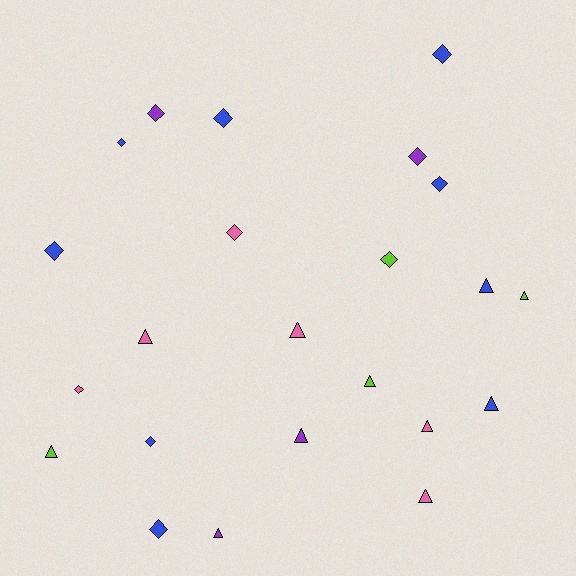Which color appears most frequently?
Blue, with 9 objects.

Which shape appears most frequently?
Diamond, with 12 objects.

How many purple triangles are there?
There are 2 purple triangles.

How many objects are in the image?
There are 23 objects.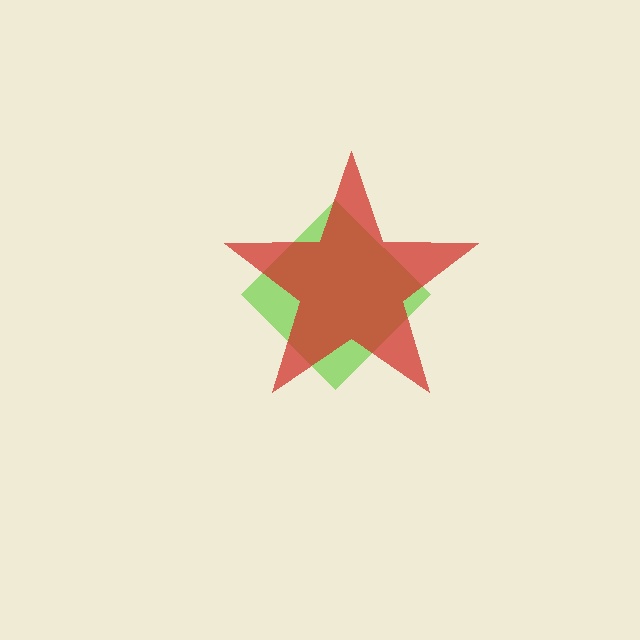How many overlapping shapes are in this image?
There are 2 overlapping shapes in the image.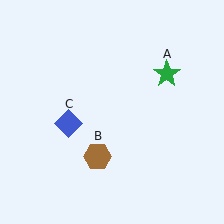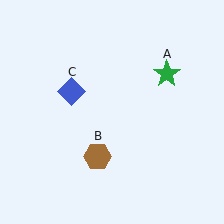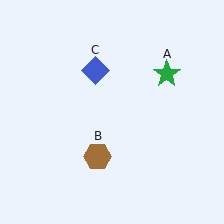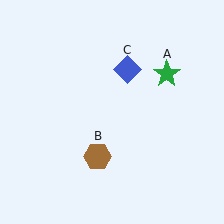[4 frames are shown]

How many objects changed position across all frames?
1 object changed position: blue diamond (object C).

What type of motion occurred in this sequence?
The blue diamond (object C) rotated clockwise around the center of the scene.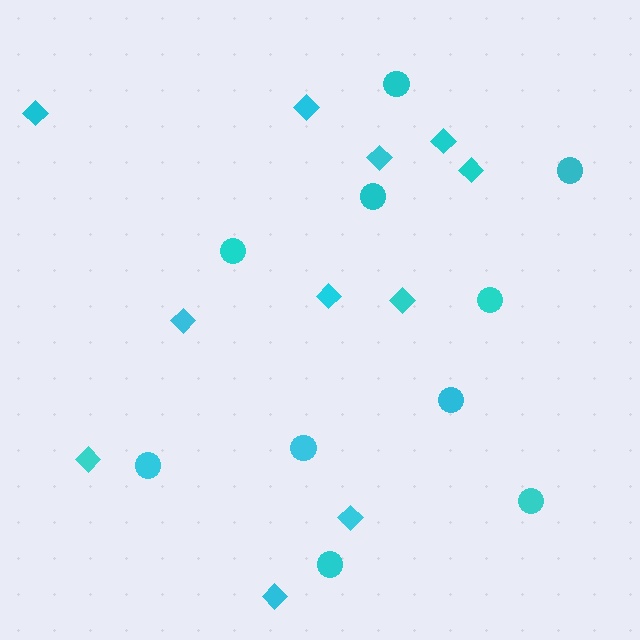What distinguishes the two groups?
There are 2 groups: one group of diamonds (11) and one group of circles (10).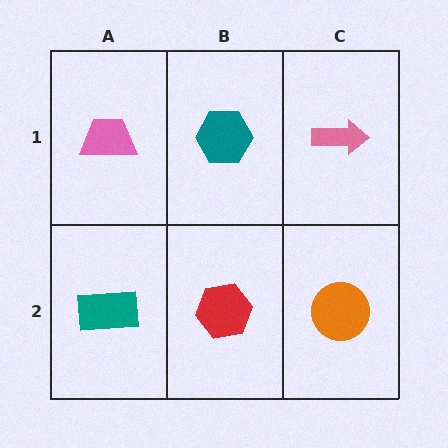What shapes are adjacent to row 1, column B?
A red hexagon (row 2, column B), a pink trapezoid (row 1, column A), a pink arrow (row 1, column C).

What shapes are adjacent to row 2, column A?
A pink trapezoid (row 1, column A), a red hexagon (row 2, column B).